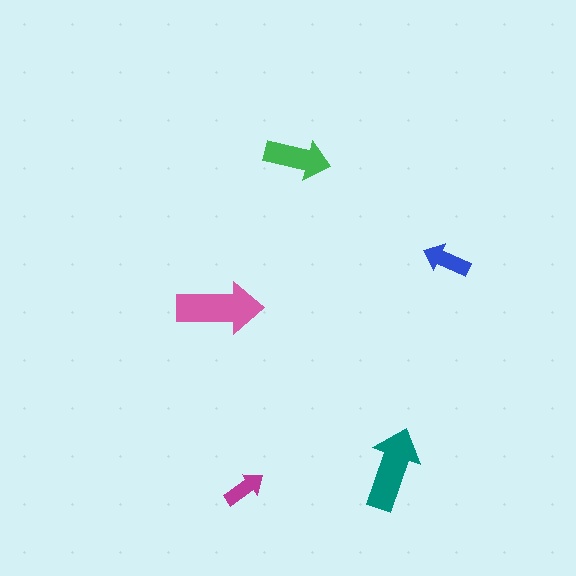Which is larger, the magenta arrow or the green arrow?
The green one.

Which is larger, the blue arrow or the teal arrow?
The teal one.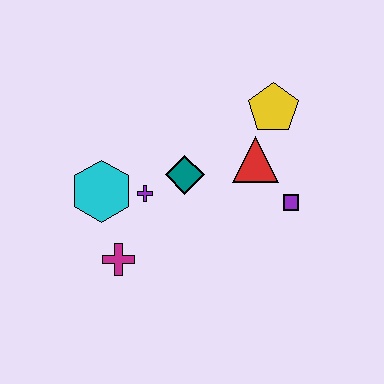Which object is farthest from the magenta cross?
The yellow pentagon is farthest from the magenta cross.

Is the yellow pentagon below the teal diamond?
No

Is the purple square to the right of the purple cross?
Yes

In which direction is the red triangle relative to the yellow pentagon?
The red triangle is below the yellow pentagon.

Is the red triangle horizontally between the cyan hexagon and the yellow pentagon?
Yes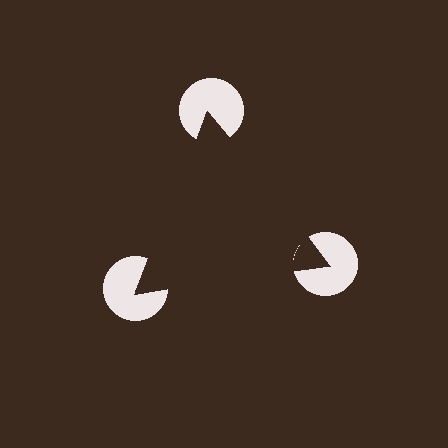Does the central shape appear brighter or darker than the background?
It typically appears slightly darker than the background, even though no actual brightness change is drawn.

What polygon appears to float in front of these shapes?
An illusory triangle — its edges are inferred from the aligned wedge cuts in the pac-man discs, not physically drawn.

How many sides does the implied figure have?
3 sides.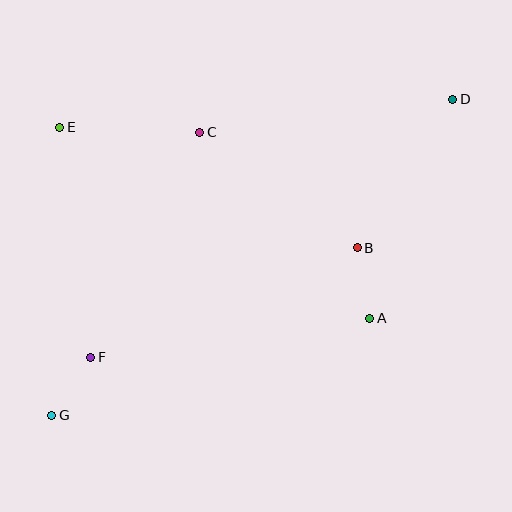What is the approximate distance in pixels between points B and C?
The distance between B and C is approximately 195 pixels.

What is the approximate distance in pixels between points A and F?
The distance between A and F is approximately 282 pixels.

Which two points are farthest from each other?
Points D and G are farthest from each other.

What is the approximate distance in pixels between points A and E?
The distance between A and E is approximately 364 pixels.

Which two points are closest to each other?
Points F and G are closest to each other.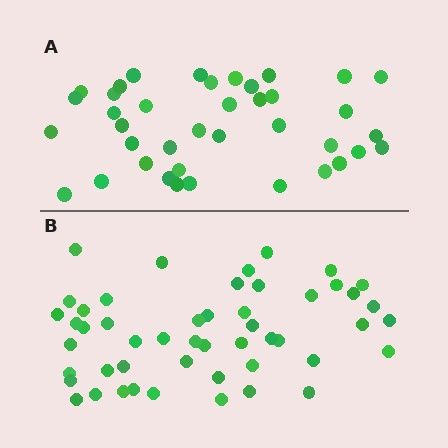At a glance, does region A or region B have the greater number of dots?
Region B (the bottom region) has more dots.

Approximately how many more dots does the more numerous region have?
Region B has roughly 12 or so more dots than region A.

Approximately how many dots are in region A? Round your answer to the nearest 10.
About 40 dots. (The exact count is 39, which rounds to 40.)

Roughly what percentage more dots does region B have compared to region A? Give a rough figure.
About 30% more.